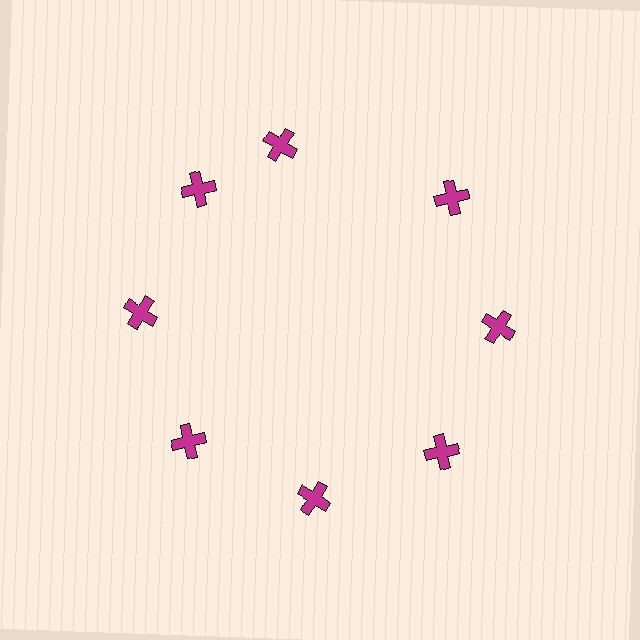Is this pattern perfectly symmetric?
No. The 8 magenta crosses are arranged in a ring, but one element near the 12 o'clock position is rotated out of alignment along the ring, breaking the 8-fold rotational symmetry.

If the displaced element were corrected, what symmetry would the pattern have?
It would have 8-fold rotational symmetry — the pattern would map onto itself every 45 degrees.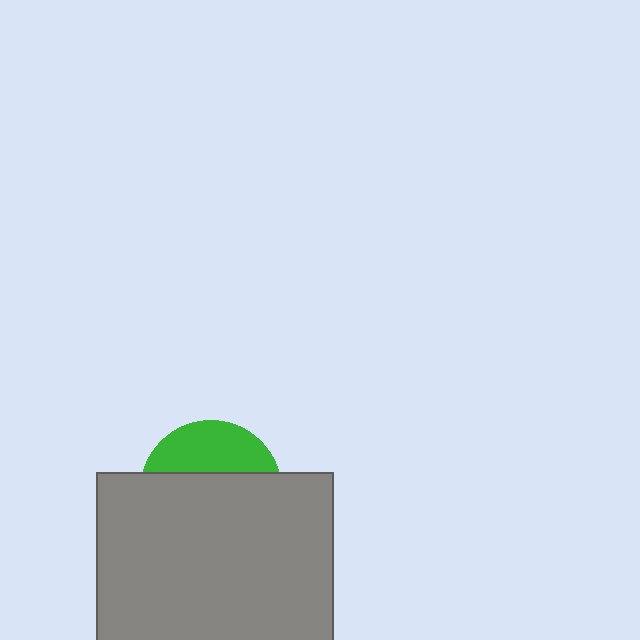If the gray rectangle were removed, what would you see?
You would see the complete green circle.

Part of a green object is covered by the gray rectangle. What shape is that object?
It is a circle.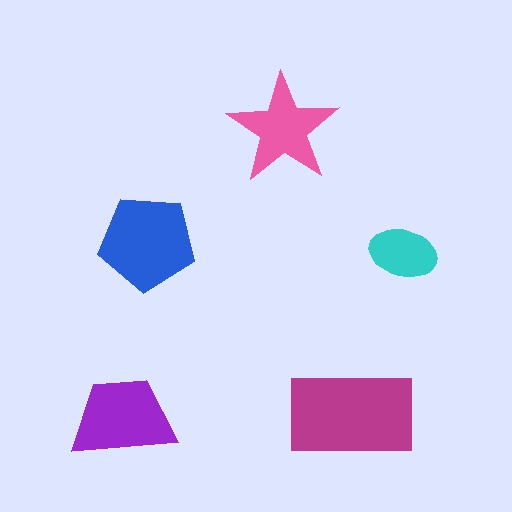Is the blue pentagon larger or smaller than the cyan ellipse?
Larger.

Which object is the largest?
The magenta rectangle.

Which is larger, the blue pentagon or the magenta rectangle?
The magenta rectangle.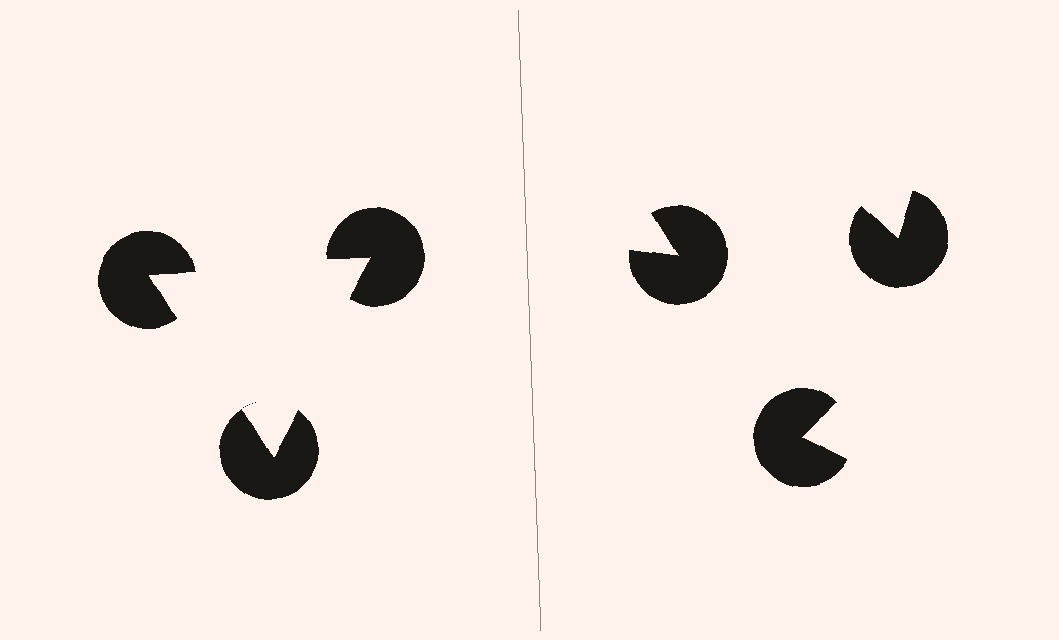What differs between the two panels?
The pac-man discs are positioned identically on both sides; only the wedge orientations differ. On the left they align to a triangle; on the right they are misaligned.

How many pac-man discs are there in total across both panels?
6 — 3 on each side.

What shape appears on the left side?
An illusory triangle.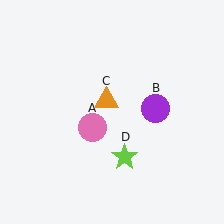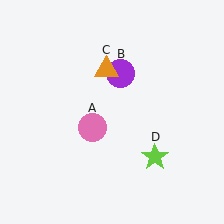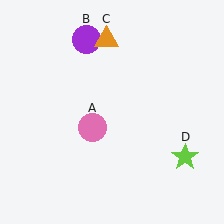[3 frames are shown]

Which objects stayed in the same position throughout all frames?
Pink circle (object A) remained stationary.